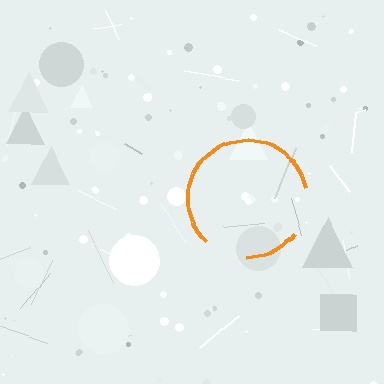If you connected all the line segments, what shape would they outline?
They would outline a circle.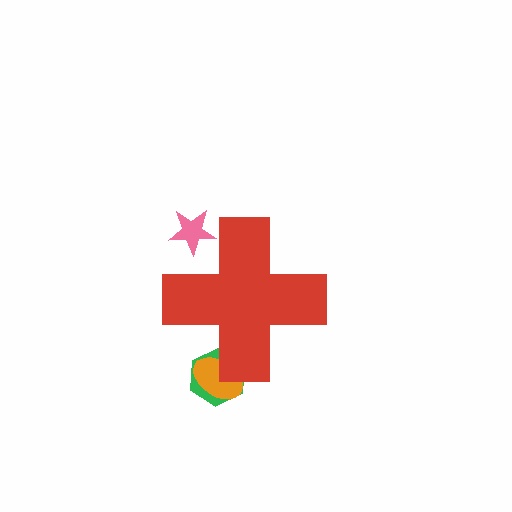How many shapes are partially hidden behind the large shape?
3 shapes are partially hidden.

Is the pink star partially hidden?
Yes, the pink star is partially hidden behind the red cross.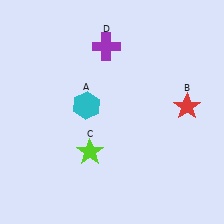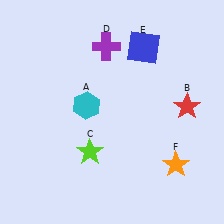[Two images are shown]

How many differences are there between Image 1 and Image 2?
There are 2 differences between the two images.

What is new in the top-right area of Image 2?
A blue square (E) was added in the top-right area of Image 2.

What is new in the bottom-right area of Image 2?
An orange star (F) was added in the bottom-right area of Image 2.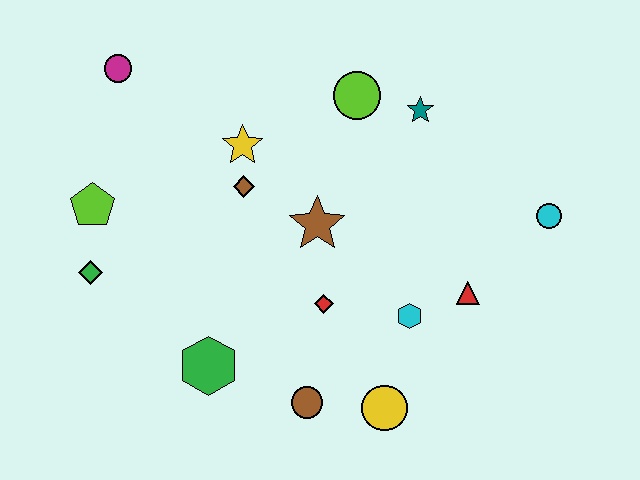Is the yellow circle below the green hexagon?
Yes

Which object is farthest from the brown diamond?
The cyan circle is farthest from the brown diamond.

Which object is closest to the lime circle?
The teal star is closest to the lime circle.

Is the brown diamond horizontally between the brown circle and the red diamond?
No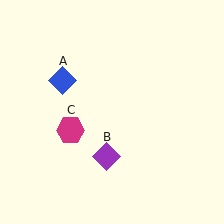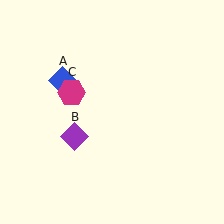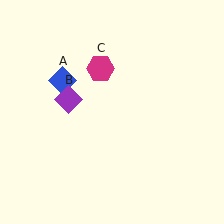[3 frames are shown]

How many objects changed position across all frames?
2 objects changed position: purple diamond (object B), magenta hexagon (object C).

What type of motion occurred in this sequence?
The purple diamond (object B), magenta hexagon (object C) rotated clockwise around the center of the scene.